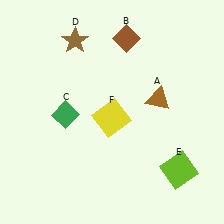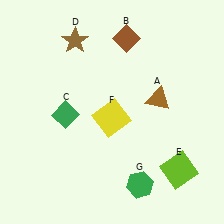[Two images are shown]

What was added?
A green hexagon (G) was added in Image 2.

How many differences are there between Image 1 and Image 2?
There is 1 difference between the two images.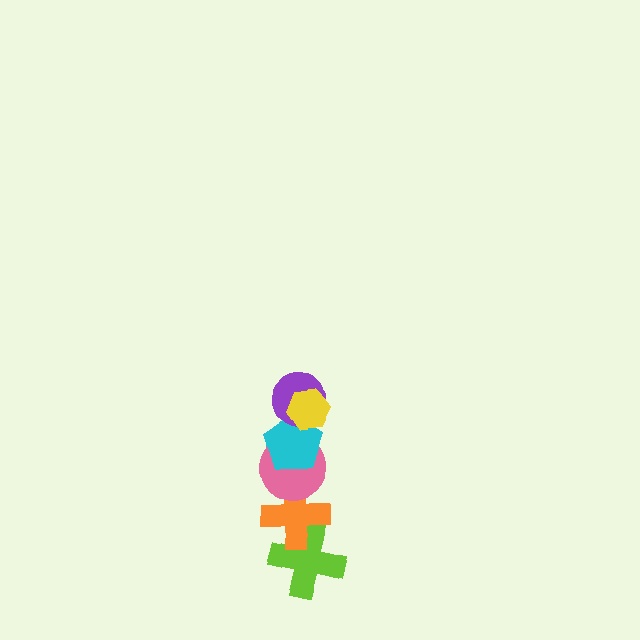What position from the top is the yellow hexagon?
The yellow hexagon is 1st from the top.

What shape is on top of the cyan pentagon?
The purple circle is on top of the cyan pentagon.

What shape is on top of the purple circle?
The yellow hexagon is on top of the purple circle.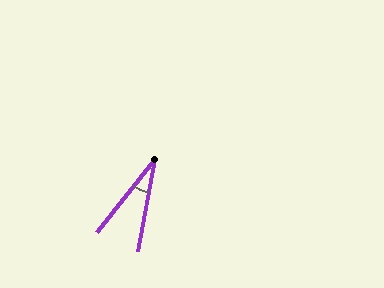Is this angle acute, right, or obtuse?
It is acute.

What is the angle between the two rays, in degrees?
Approximately 28 degrees.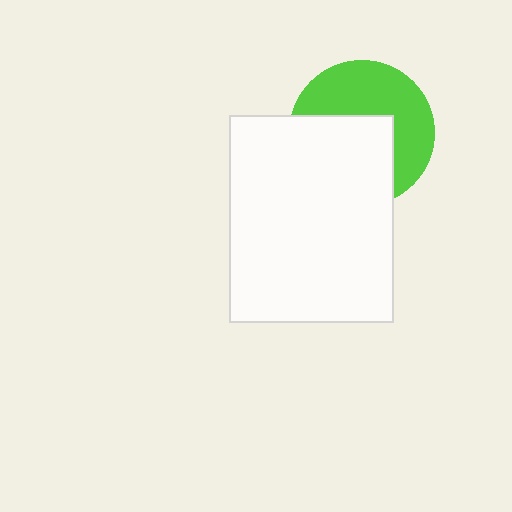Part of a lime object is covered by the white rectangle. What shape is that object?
It is a circle.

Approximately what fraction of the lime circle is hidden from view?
Roughly 49% of the lime circle is hidden behind the white rectangle.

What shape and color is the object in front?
The object in front is a white rectangle.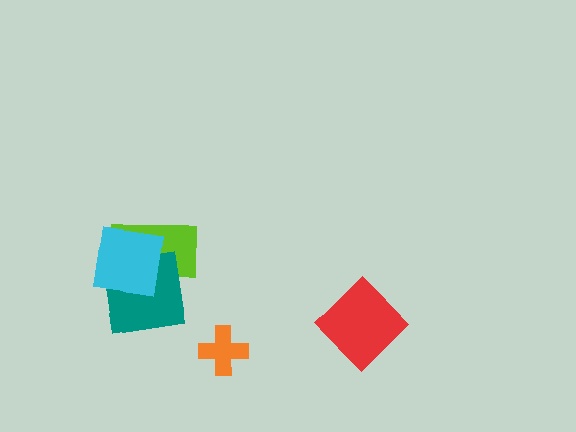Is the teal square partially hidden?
Yes, it is partially covered by another shape.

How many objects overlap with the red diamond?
0 objects overlap with the red diamond.